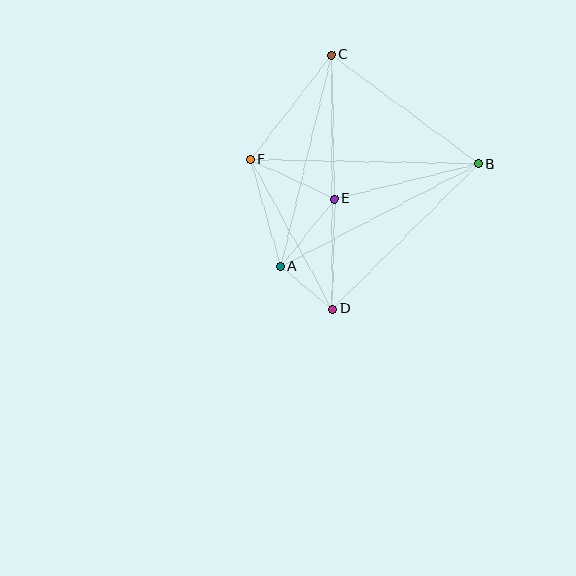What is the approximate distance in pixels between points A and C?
The distance between A and C is approximately 217 pixels.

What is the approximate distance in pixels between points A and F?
The distance between A and F is approximately 111 pixels.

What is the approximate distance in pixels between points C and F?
The distance between C and F is approximately 132 pixels.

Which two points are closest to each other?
Points A and D are closest to each other.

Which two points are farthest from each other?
Points C and D are farthest from each other.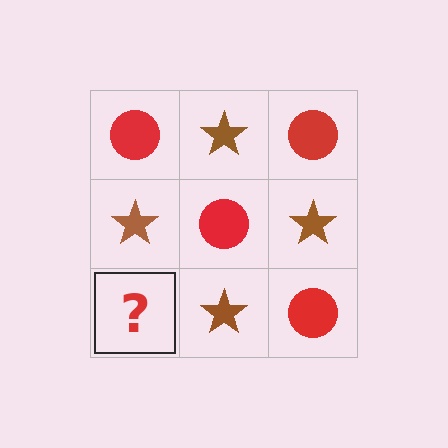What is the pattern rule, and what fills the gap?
The rule is that it alternates red circle and brown star in a checkerboard pattern. The gap should be filled with a red circle.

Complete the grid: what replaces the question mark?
The question mark should be replaced with a red circle.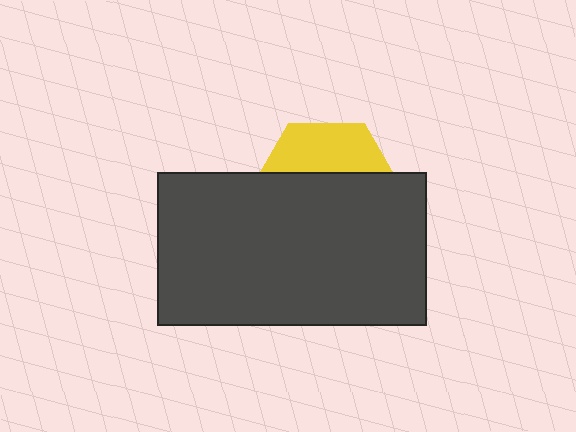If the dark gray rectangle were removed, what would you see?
You would see the complete yellow hexagon.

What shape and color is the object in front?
The object in front is a dark gray rectangle.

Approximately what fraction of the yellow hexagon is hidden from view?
Roughly 67% of the yellow hexagon is hidden behind the dark gray rectangle.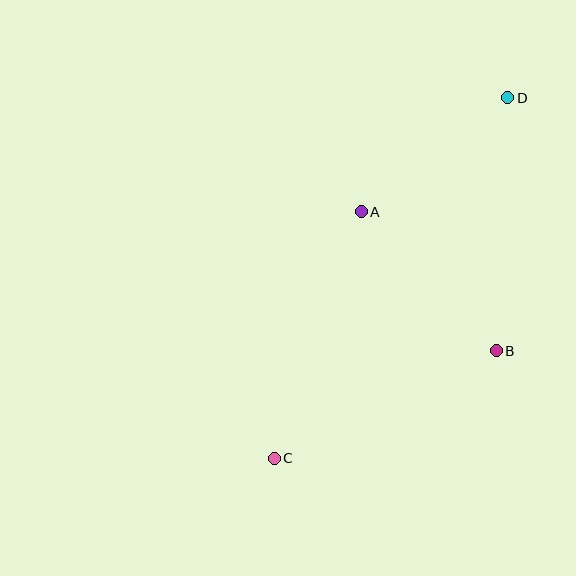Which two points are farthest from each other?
Points C and D are farthest from each other.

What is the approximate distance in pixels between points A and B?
The distance between A and B is approximately 194 pixels.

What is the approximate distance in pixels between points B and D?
The distance between B and D is approximately 253 pixels.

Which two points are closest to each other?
Points A and D are closest to each other.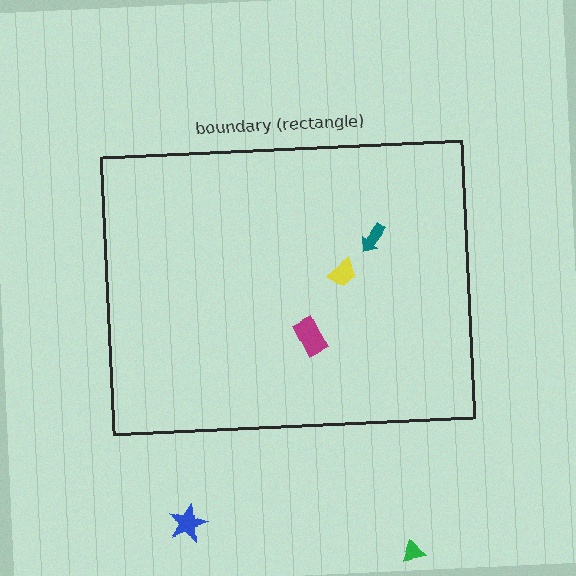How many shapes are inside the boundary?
3 inside, 2 outside.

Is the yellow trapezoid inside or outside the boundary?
Inside.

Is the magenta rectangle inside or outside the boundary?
Inside.